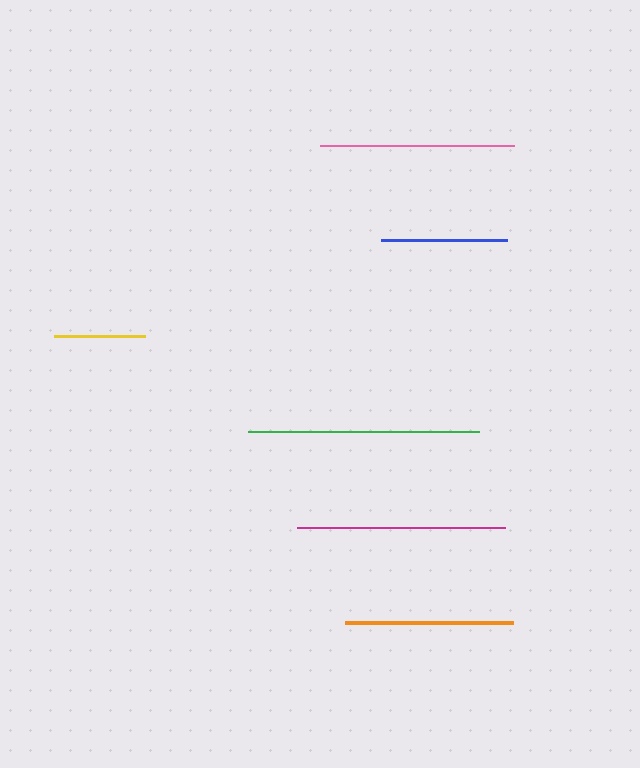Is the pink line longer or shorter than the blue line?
The pink line is longer than the blue line.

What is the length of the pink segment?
The pink segment is approximately 194 pixels long.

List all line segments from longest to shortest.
From longest to shortest: green, magenta, pink, orange, blue, yellow.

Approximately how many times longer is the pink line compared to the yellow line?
The pink line is approximately 2.1 times the length of the yellow line.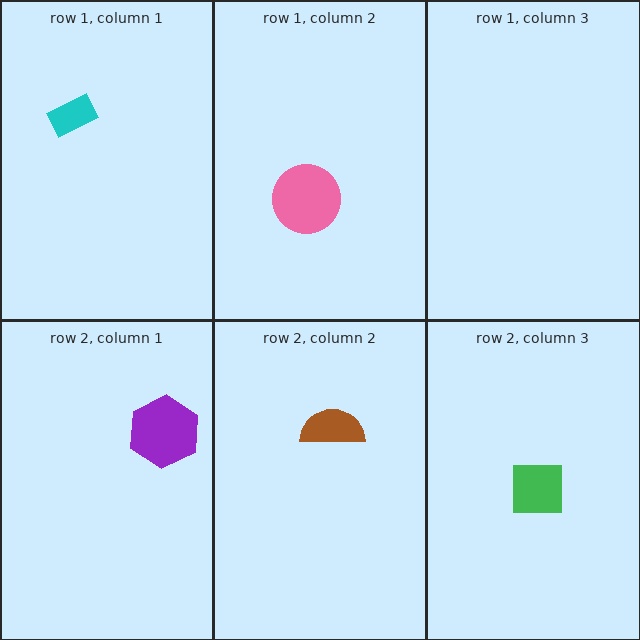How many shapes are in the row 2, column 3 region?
1.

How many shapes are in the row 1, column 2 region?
1.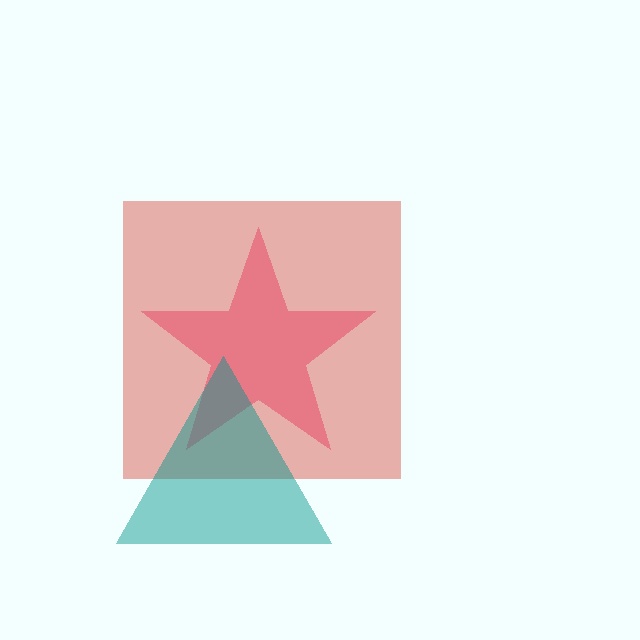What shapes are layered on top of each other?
The layered shapes are: a pink star, a red square, a teal triangle.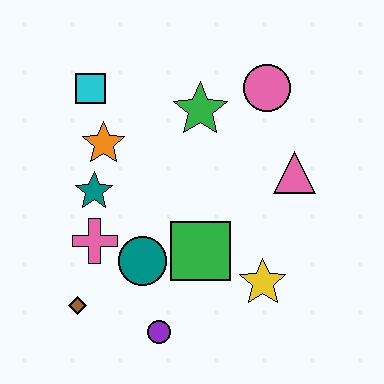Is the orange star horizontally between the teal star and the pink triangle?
Yes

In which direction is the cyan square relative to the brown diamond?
The cyan square is above the brown diamond.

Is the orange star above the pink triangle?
Yes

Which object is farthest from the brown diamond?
The pink circle is farthest from the brown diamond.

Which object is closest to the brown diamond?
The pink cross is closest to the brown diamond.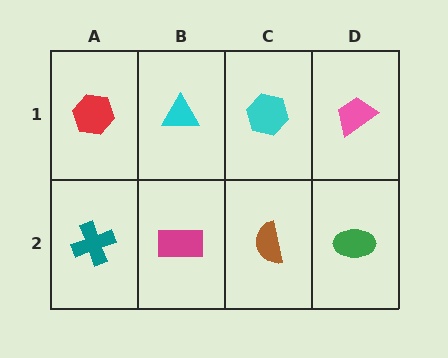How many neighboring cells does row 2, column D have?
2.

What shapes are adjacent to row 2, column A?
A red hexagon (row 1, column A), a magenta rectangle (row 2, column B).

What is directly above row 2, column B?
A cyan triangle.